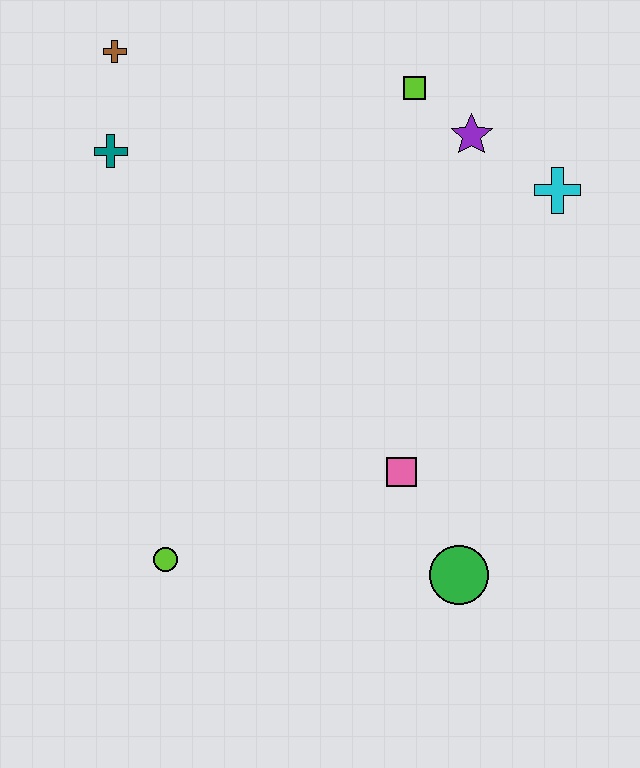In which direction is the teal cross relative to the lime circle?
The teal cross is above the lime circle.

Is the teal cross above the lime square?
No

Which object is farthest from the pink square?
The brown cross is farthest from the pink square.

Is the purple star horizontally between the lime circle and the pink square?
No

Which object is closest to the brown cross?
The teal cross is closest to the brown cross.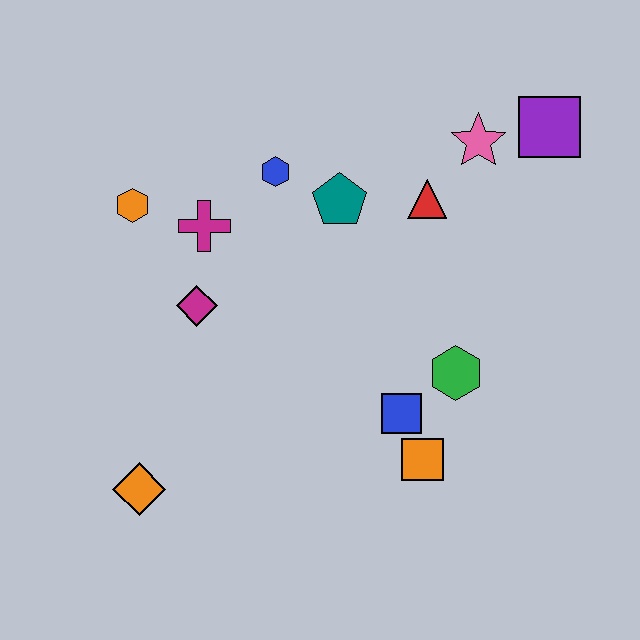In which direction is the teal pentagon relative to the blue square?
The teal pentagon is above the blue square.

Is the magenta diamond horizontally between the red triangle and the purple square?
No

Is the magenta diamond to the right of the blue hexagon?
No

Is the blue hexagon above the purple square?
No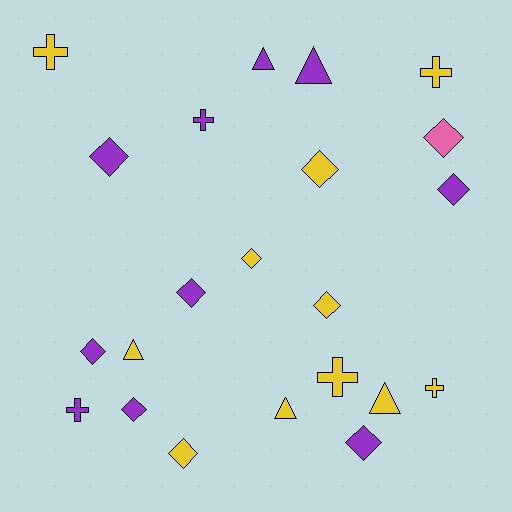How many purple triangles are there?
There are 2 purple triangles.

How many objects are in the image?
There are 22 objects.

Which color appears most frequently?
Yellow, with 11 objects.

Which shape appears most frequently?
Diamond, with 11 objects.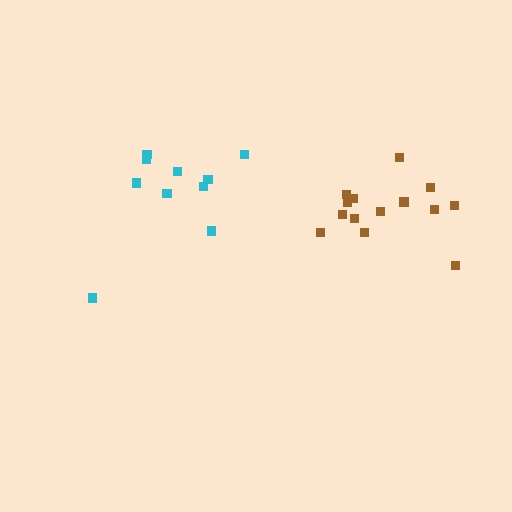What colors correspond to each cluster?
The clusters are colored: cyan, brown.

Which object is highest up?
The cyan cluster is topmost.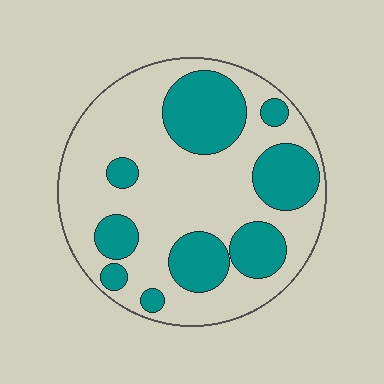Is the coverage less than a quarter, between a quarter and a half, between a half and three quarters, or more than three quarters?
Between a quarter and a half.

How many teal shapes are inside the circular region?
9.